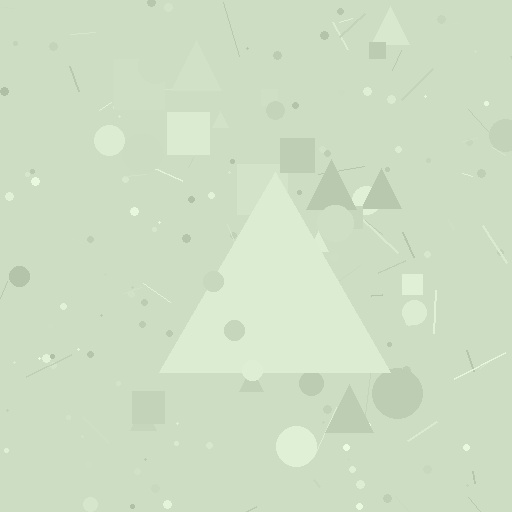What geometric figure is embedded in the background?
A triangle is embedded in the background.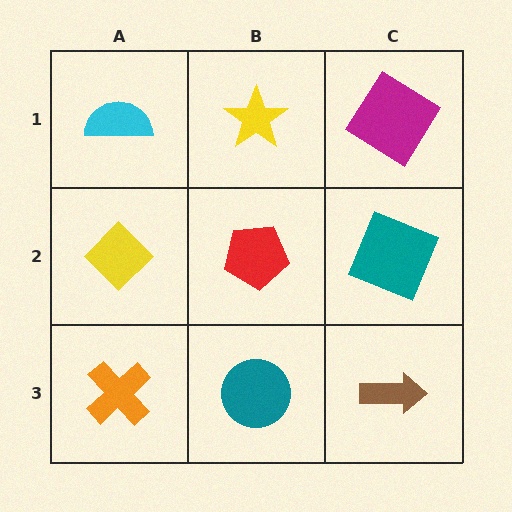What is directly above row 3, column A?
A yellow diamond.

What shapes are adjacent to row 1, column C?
A teal square (row 2, column C), a yellow star (row 1, column B).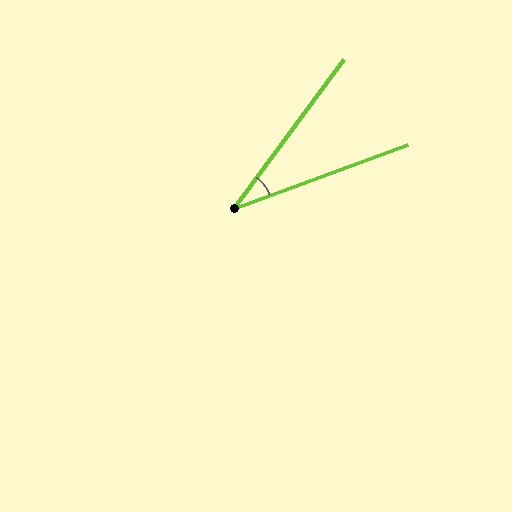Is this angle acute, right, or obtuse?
It is acute.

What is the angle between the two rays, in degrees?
Approximately 33 degrees.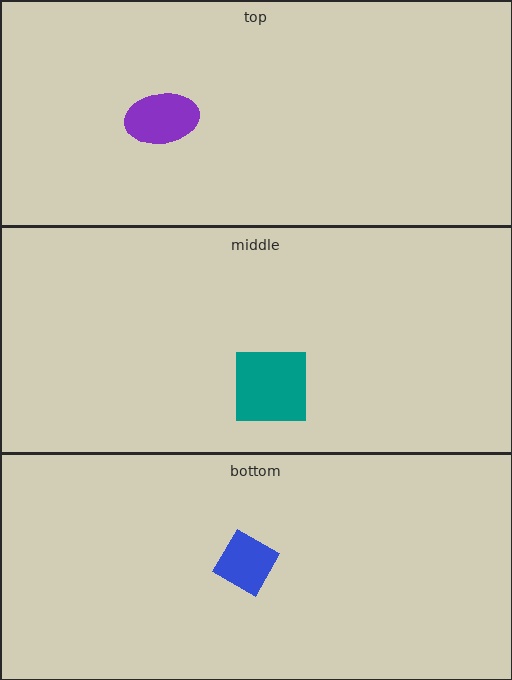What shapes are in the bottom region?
The blue diamond.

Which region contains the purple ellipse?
The top region.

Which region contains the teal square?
The middle region.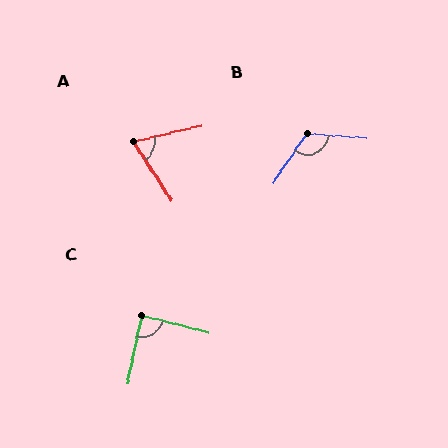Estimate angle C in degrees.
Approximately 87 degrees.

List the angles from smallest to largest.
A (70°), C (87°), B (120°).